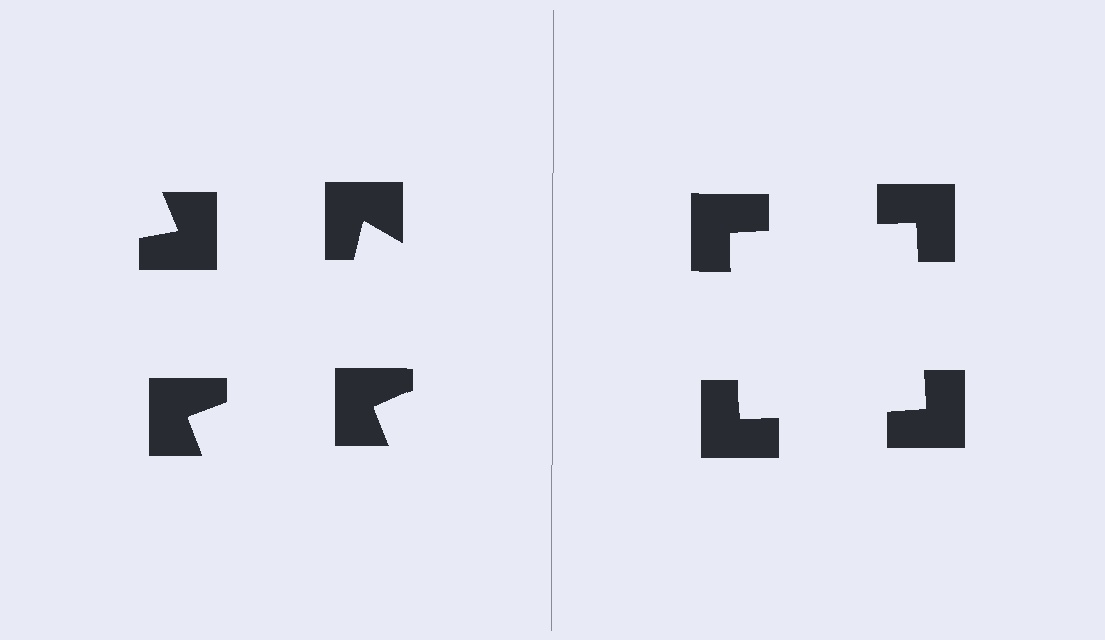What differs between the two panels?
The notched squares are positioned identically on both sides; only the wedge orientations differ. On the right they align to a square; on the left they are misaligned.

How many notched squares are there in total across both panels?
8 — 4 on each side.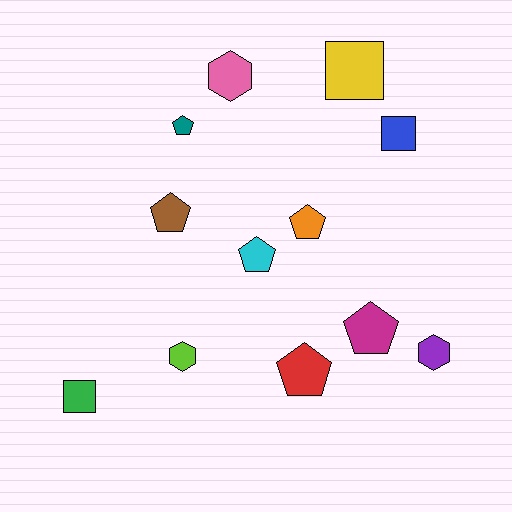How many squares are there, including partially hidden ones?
There are 3 squares.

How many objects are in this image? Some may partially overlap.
There are 12 objects.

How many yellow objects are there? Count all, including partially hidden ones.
There is 1 yellow object.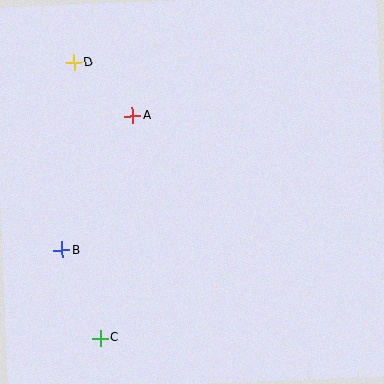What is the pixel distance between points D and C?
The distance between D and C is 277 pixels.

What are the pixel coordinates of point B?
Point B is at (62, 250).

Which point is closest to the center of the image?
Point A at (132, 116) is closest to the center.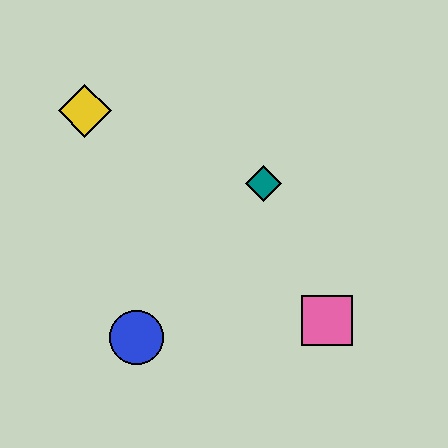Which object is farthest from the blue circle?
The yellow diamond is farthest from the blue circle.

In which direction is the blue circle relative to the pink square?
The blue circle is to the left of the pink square.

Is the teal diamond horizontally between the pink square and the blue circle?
Yes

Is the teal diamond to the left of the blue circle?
No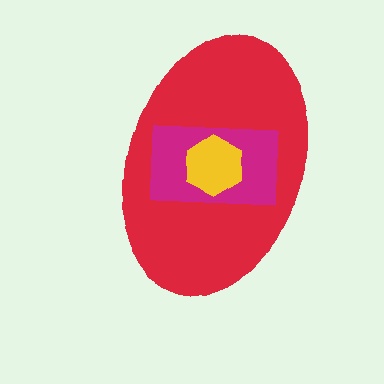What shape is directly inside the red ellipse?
The magenta rectangle.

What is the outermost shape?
The red ellipse.